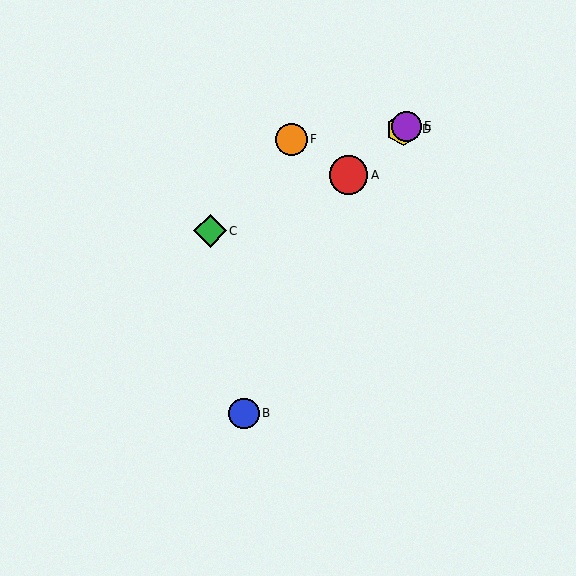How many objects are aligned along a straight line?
3 objects (A, D, E) are aligned along a straight line.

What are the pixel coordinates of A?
Object A is at (348, 175).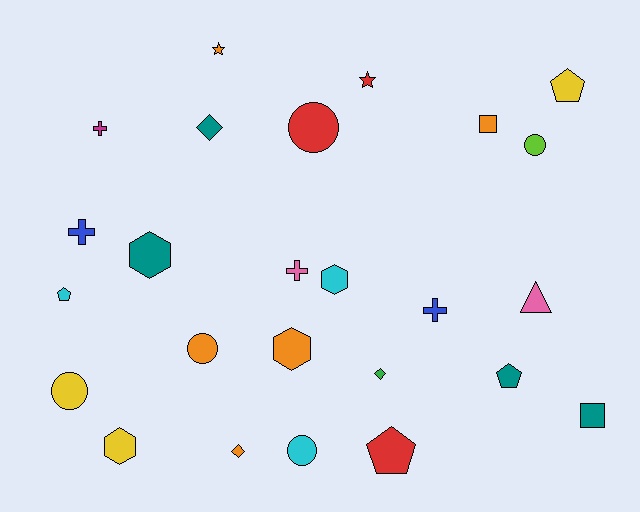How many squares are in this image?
There are 2 squares.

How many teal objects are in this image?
There are 4 teal objects.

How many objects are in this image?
There are 25 objects.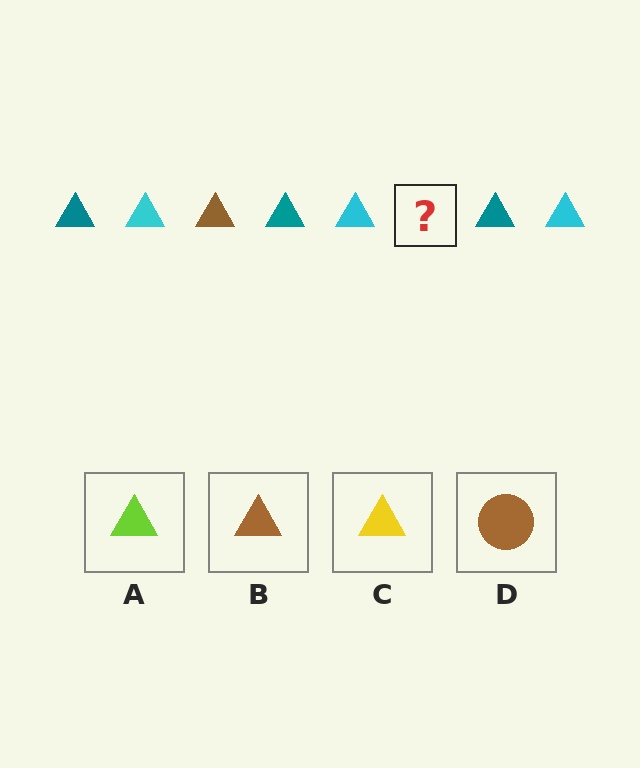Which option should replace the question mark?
Option B.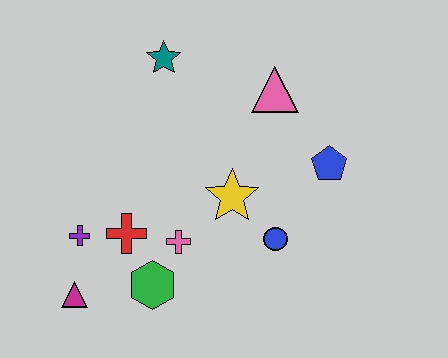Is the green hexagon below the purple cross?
Yes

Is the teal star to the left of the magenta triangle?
No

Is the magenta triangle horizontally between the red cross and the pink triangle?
No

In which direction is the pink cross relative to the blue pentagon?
The pink cross is to the left of the blue pentagon.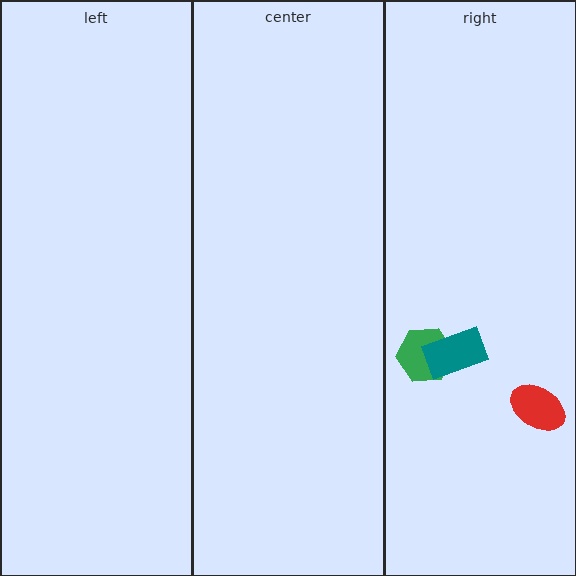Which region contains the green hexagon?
The right region.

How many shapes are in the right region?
3.